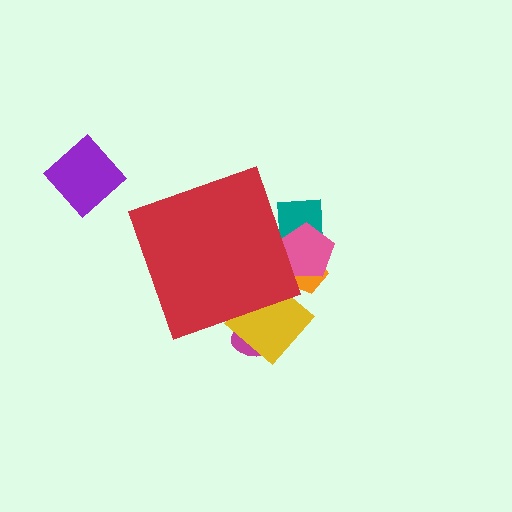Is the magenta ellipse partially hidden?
Yes, the magenta ellipse is partially hidden behind the red diamond.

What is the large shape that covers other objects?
A red diamond.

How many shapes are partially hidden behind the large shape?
5 shapes are partially hidden.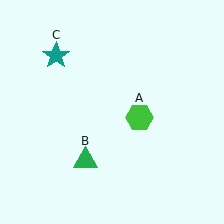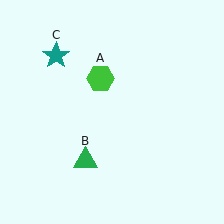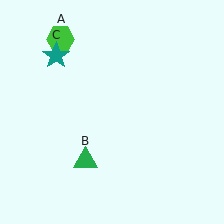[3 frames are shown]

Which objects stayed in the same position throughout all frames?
Green triangle (object B) and teal star (object C) remained stationary.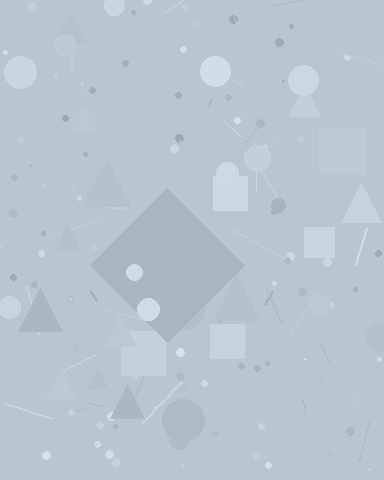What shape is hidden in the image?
A diamond is hidden in the image.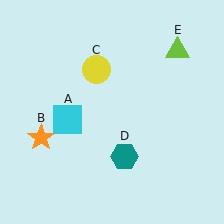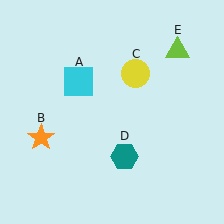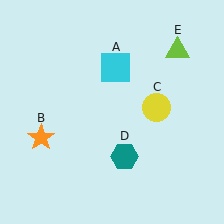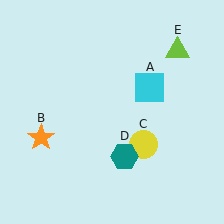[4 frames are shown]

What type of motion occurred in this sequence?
The cyan square (object A), yellow circle (object C) rotated clockwise around the center of the scene.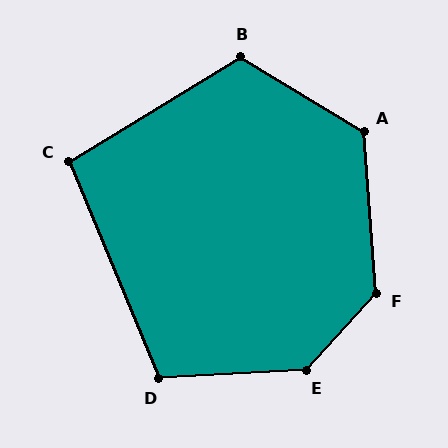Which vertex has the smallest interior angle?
C, at approximately 99 degrees.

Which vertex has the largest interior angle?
E, at approximately 136 degrees.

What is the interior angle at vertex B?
Approximately 118 degrees (obtuse).